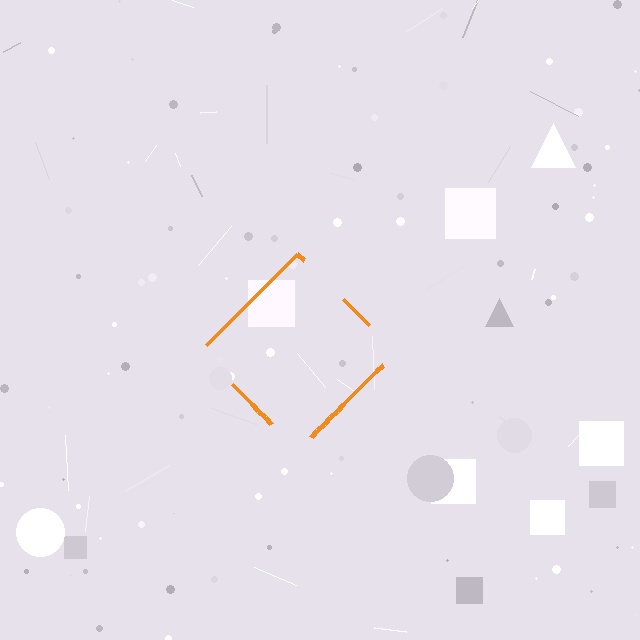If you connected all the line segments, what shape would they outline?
They would outline a diamond.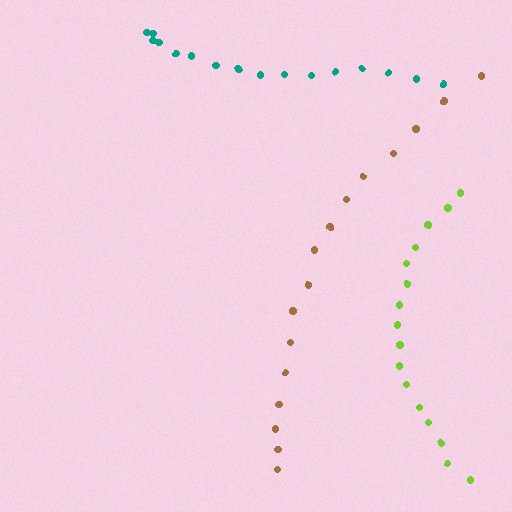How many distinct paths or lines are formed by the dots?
There are 3 distinct paths.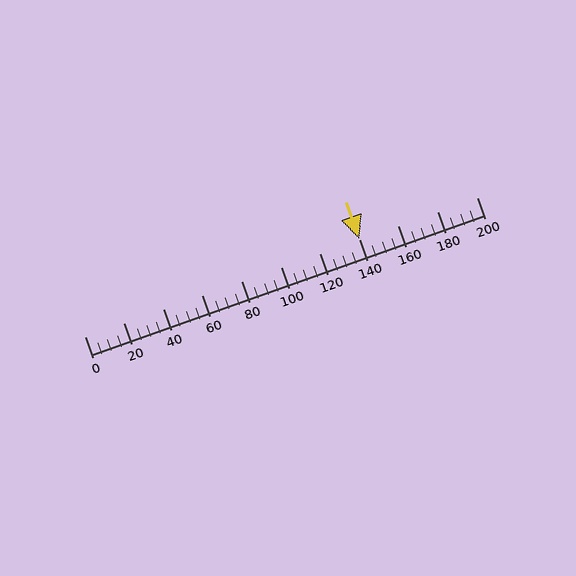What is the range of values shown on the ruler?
The ruler shows values from 0 to 200.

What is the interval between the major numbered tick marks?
The major tick marks are spaced 20 units apart.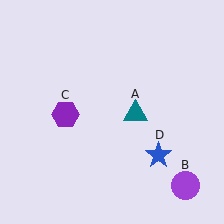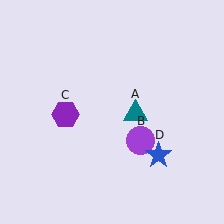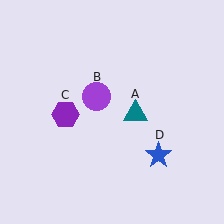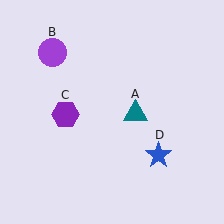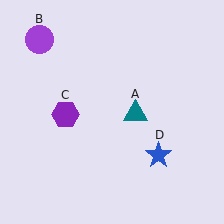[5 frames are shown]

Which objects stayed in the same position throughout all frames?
Teal triangle (object A) and purple hexagon (object C) and blue star (object D) remained stationary.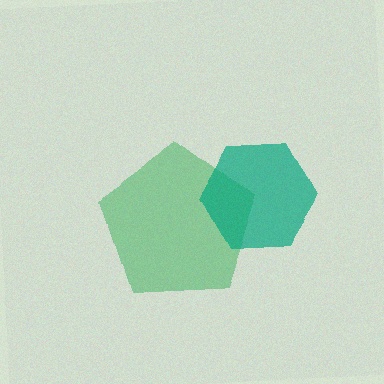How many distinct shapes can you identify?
There are 2 distinct shapes: a green pentagon, a teal hexagon.